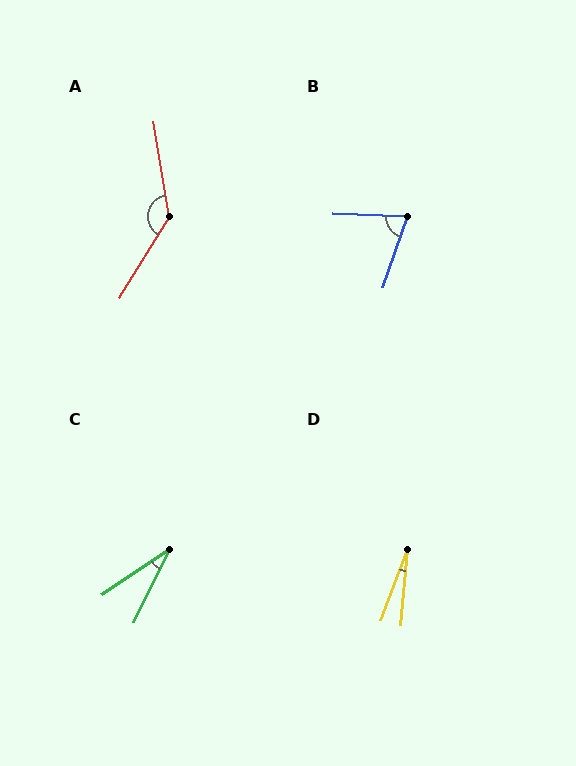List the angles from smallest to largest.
D (15°), C (30°), B (72°), A (139°).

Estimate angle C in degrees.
Approximately 30 degrees.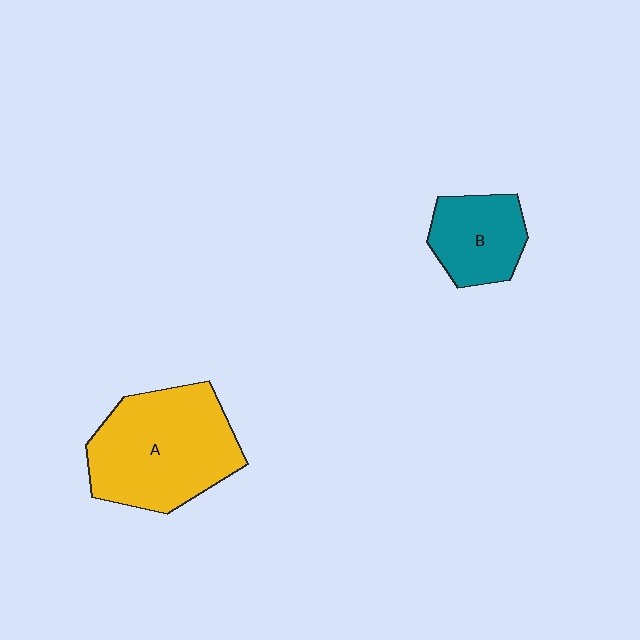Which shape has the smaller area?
Shape B (teal).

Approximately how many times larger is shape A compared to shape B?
Approximately 2.0 times.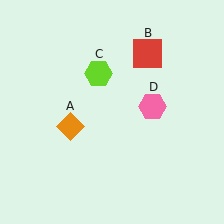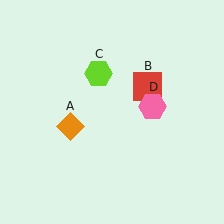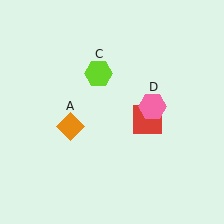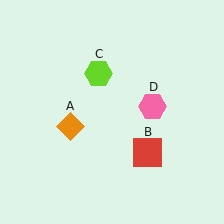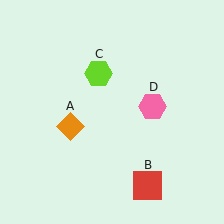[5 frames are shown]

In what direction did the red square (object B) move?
The red square (object B) moved down.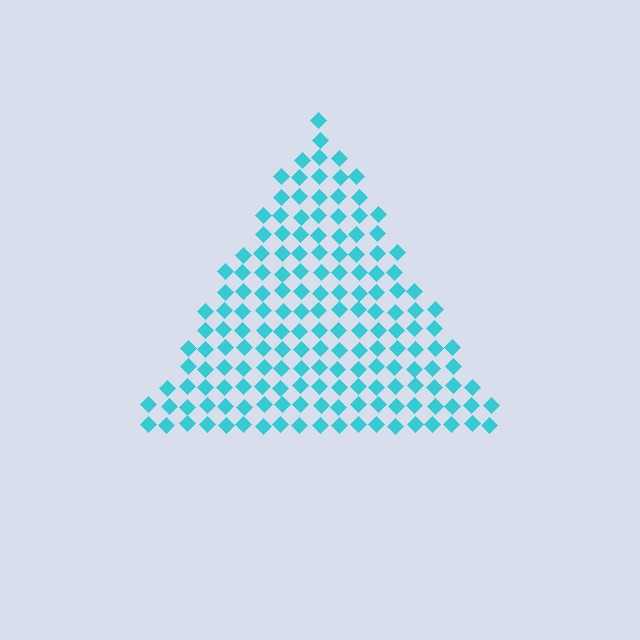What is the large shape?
The large shape is a triangle.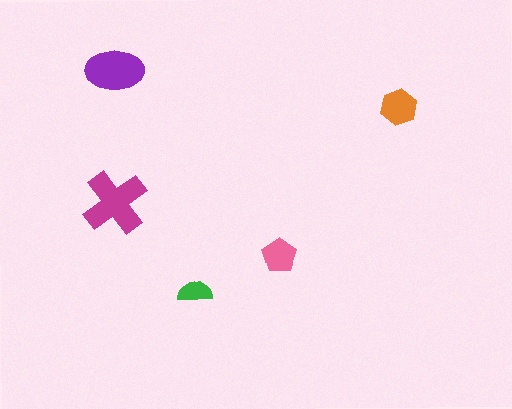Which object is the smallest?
The green semicircle.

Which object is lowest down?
The green semicircle is bottommost.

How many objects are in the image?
There are 5 objects in the image.